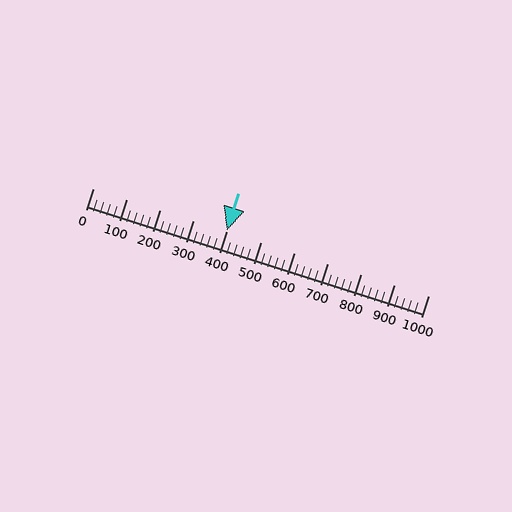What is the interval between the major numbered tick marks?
The major tick marks are spaced 100 units apart.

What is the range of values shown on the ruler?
The ruler shows values from 0 to 1000.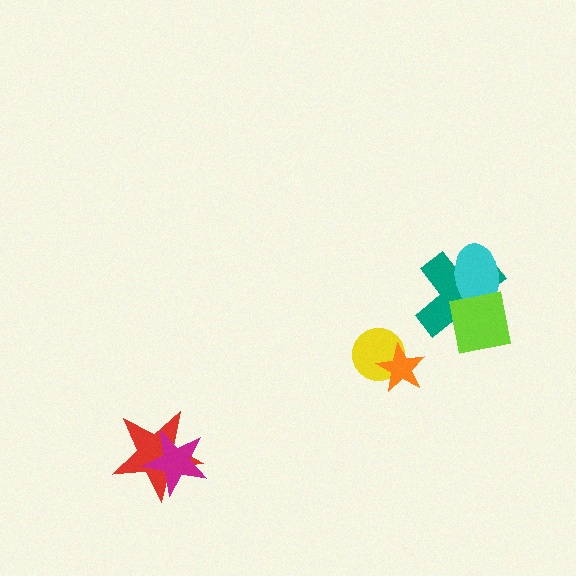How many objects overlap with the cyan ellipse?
2 objects overlap with the cyan ellipse.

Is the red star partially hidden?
Yes, it is partially covered by another shape.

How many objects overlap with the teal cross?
2 objects overlap with the teal cross.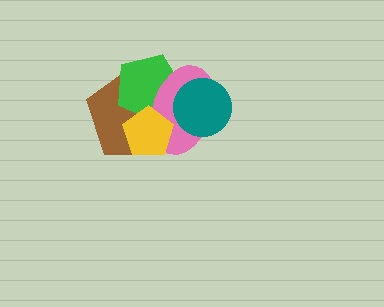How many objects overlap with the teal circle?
3 objects overlap with the teal circle.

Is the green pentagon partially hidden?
Yes, it is partially covered by another shape.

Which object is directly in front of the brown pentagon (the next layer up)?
The green pentagon is directly in front of the brown pentagon.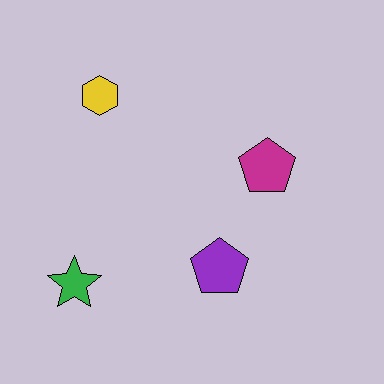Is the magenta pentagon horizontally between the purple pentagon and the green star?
No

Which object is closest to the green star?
The purple pentagon is closest to the green star.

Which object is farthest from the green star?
The magenta pentagon is farthest from the green star.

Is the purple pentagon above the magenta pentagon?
No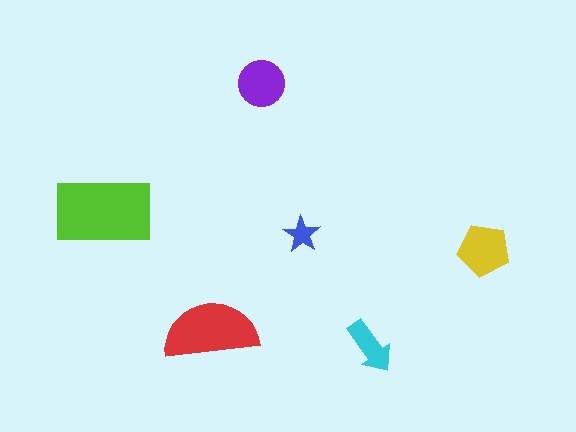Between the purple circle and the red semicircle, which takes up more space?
The red semicircle.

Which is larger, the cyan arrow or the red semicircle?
The red semicircle.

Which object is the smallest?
The blue star.